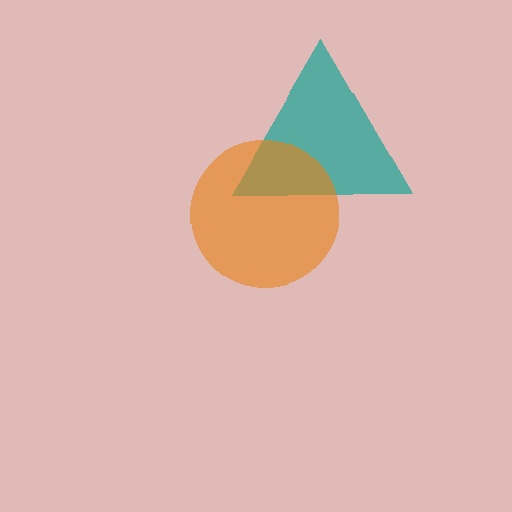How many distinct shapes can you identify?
There are 2 distinct shapes: a teal triangle, an orange circle.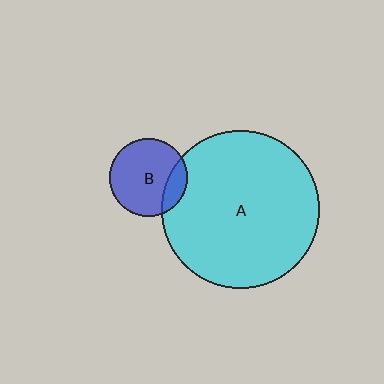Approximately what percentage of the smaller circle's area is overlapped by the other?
Approximately 20%.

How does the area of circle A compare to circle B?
Approximately 4.1 times.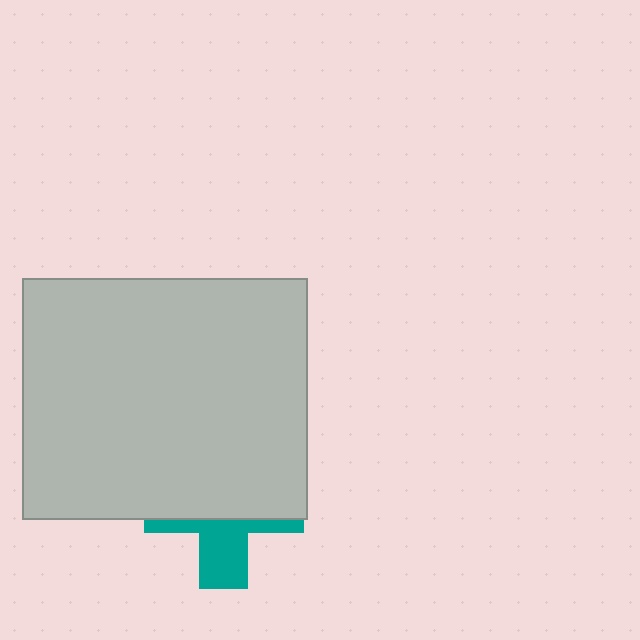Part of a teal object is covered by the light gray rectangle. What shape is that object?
It is a cross.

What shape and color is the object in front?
The object in front is a light gray rectangle.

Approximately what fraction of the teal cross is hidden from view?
Roughly 62% of the teal cross is hidden behind the light gray rectangle.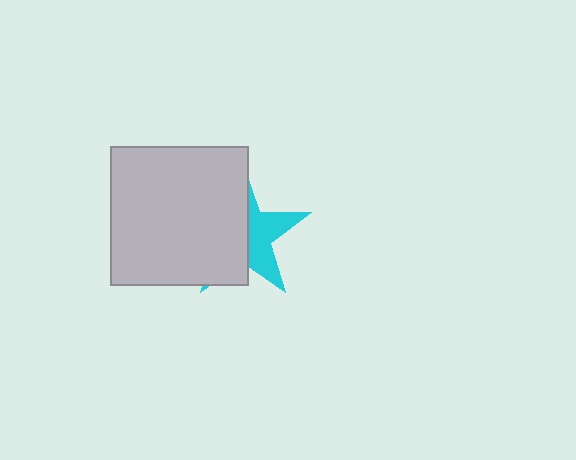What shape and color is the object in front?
The object in front is a light gray square.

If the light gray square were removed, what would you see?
You would see the complete cyan star.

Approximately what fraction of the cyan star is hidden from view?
Roughly 59% of the cyan star is hidden behind the light gray square.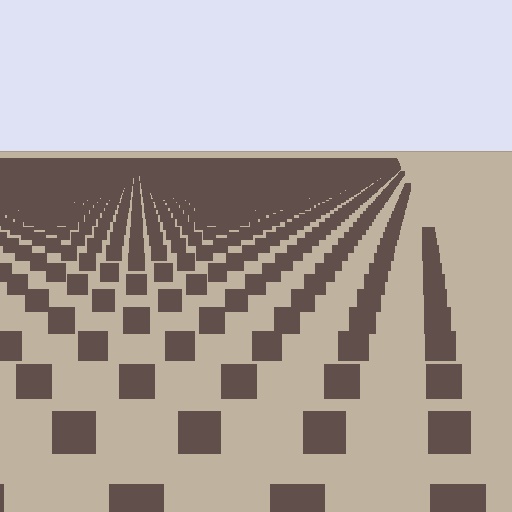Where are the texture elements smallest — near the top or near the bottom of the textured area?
Near the top.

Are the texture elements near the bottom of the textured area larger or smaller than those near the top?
Larger. Near the bottom, elements are closer to the viewer and appear at a bigger on-screen size.